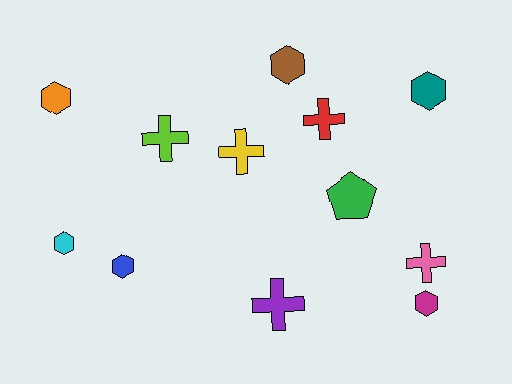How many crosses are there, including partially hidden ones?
There are 5 crosses.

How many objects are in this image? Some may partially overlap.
There are 12 objects.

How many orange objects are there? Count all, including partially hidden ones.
There is 1 orange object.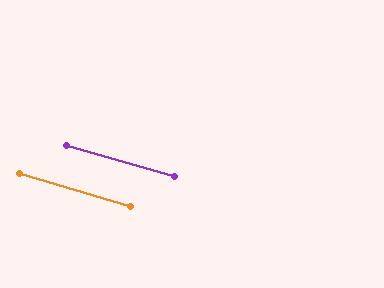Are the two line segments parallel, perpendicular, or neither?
Parallel — their directions differ by only 1.0°.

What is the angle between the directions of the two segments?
Approximately 1 degree.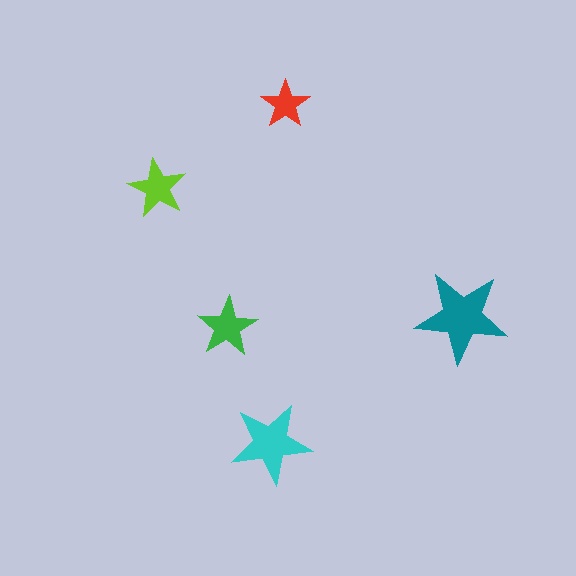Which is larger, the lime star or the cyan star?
The cyan one.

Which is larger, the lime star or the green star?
The green one.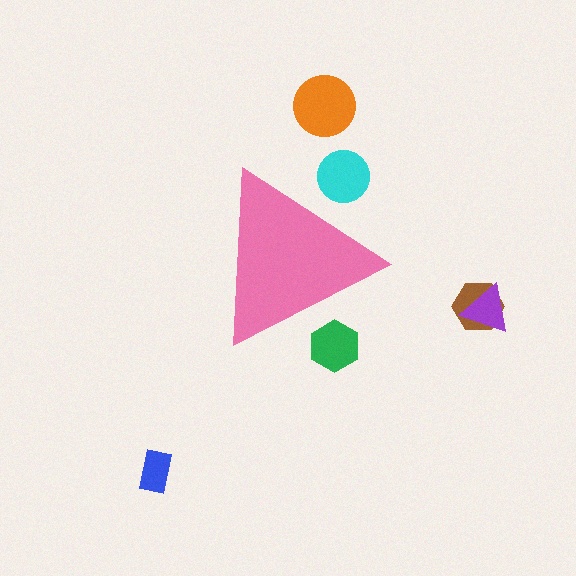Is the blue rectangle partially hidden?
No, the blue rectangle is fully visible.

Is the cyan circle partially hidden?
Yes, the cyan circle is partially hidden behind the pink triangle.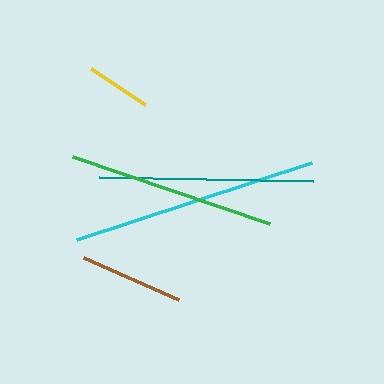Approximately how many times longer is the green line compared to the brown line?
The green line is approximately 2.0 times the length of the brown line.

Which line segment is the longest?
The cyan line is the longest at approximately 247 pixels.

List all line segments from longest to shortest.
From longest to shortest: cyan, teal, green, brown, yellow.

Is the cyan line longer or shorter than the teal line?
The cyan line is longer than the teal line.